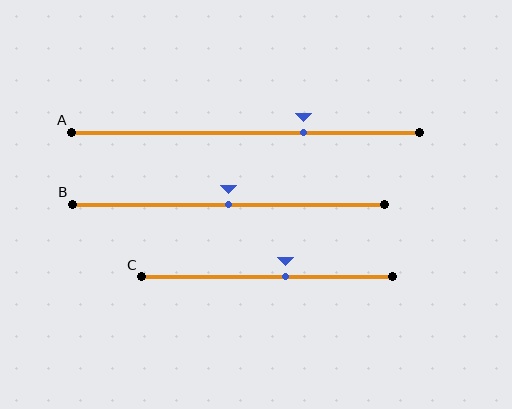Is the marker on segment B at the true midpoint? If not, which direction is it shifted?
Yes, the marker on segment B is at the true midpoint.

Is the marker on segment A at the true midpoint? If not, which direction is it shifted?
No, the marker on segment A is shifted to the right by about 17% of the segment length.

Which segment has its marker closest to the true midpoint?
Segment B has its marker closest to the true midpoint.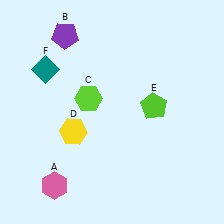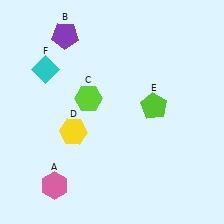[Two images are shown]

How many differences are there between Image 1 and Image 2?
There is 1 difference between the two images.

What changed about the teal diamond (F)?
In Image 1, F is teal. In Image 2, it changed to cyan.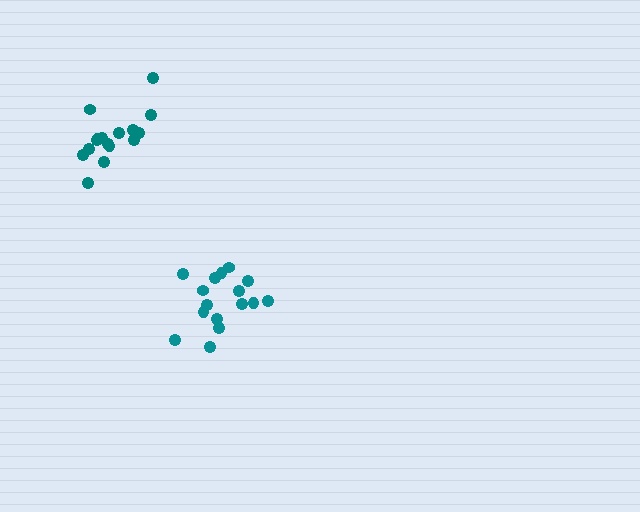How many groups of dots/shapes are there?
There are 2 groups.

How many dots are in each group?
Group 1: 16 dots, Group 2: 16 dots (32 total).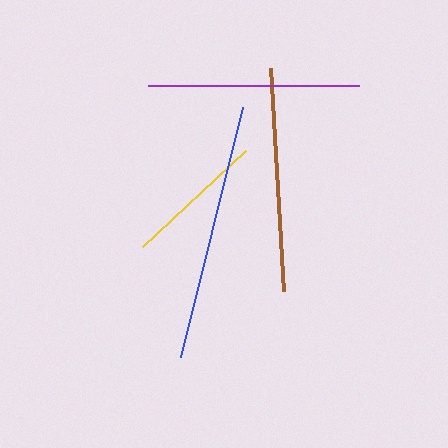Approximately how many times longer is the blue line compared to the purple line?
The blue line is approximately 1.2 times the length of the purple line.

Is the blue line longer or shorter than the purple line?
The blue line is longer than the purple line.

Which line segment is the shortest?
The yellow line is the shortest at approximately 140 pixels.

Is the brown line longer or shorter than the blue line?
The blue line is longer than the brown line.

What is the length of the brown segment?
The brown segment is approximately 223 pixels long.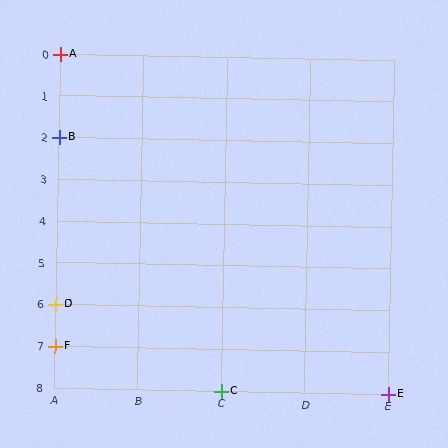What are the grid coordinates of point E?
Point E is at grid coordinates (E, 8).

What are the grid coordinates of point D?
Point D is at grid coordinates (A, 6).